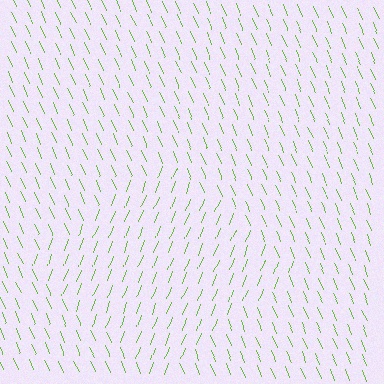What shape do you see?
I see a diamond.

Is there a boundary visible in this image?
Yes, there is a texture boundary formed by a change in line orientation.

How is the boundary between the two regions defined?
The boundary is defined purely by a change in line orientation (approximately 45 degrees difference). All lines are the same color and thickness.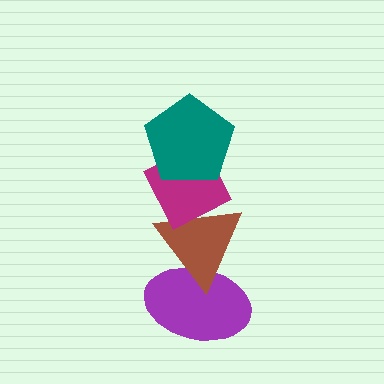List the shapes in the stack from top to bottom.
From top to bottom: the teal pentagon, the magenta diamond, the brown triangle, the purple ellipse.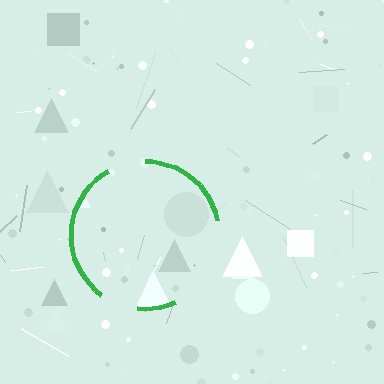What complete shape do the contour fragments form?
The contour fragments form a circle.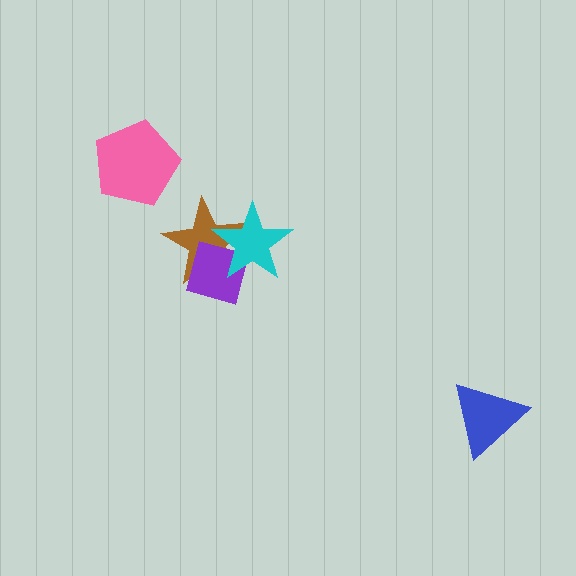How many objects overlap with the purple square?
2 objects overlap with the purple square.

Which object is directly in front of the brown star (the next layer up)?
The purple square is directly in front of the brown star.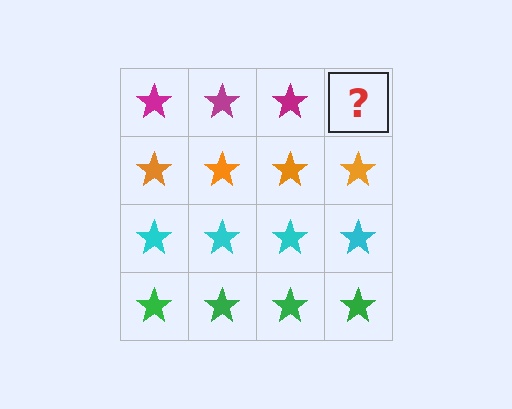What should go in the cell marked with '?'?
The missing cell should contain a magenta star.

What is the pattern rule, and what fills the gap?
The rule is that each row has a consistent color. The gap should be filled with a magenta star.